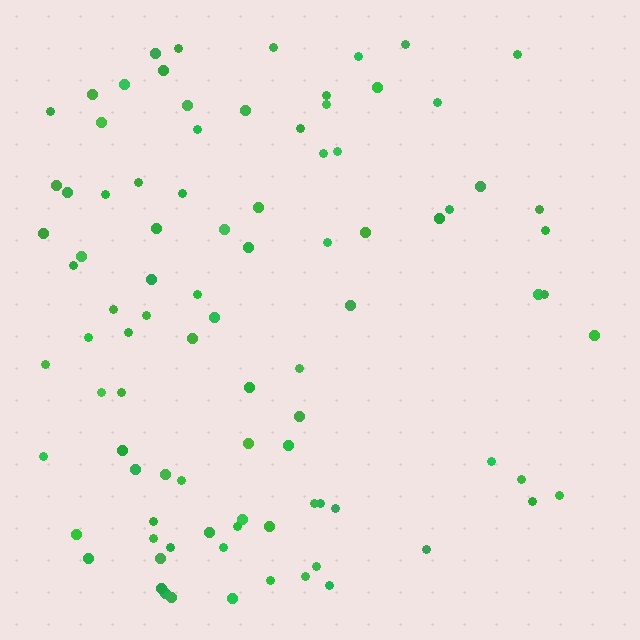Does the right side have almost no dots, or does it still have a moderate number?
Still a moderate number, just noticeably fewer than the left.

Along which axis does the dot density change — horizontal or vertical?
Horizontal.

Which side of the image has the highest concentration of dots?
The left.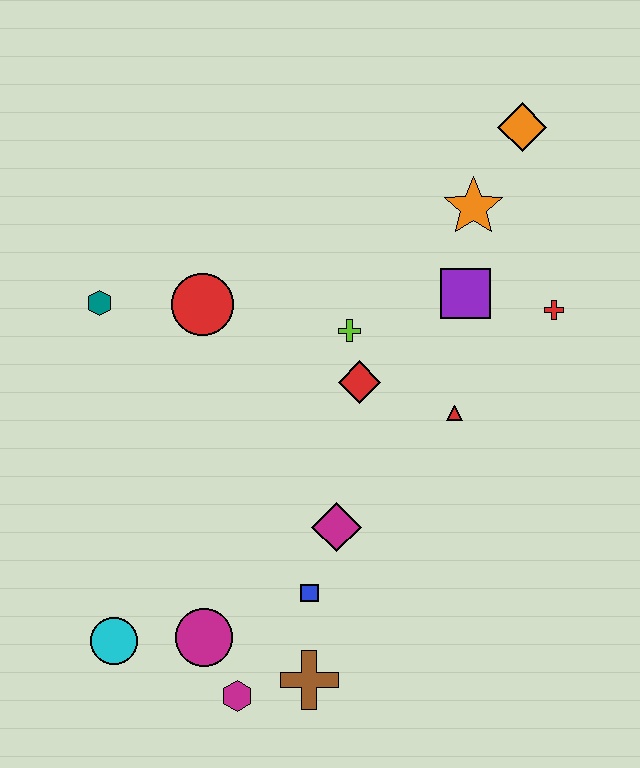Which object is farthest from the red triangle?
The cyan circle is farthest from the red triangle.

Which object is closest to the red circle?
The teal hexagon is closest to the red circle.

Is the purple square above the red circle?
Yes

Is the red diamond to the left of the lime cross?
No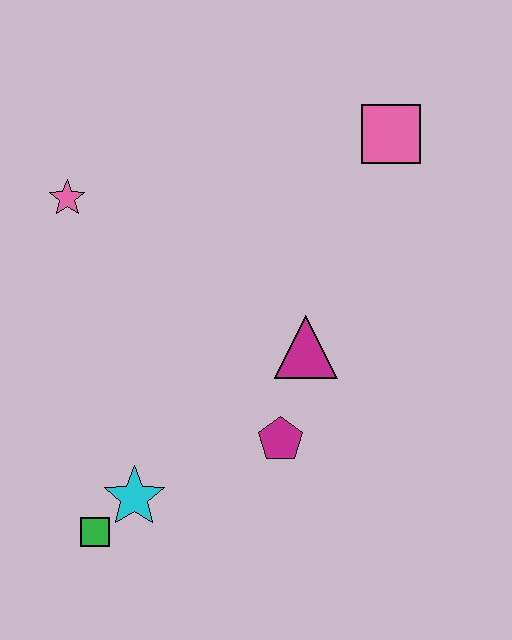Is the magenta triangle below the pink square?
Yes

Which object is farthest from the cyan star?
The pink square is farthest from the cyan star.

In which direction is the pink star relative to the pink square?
The pink star is to the left of the pink square.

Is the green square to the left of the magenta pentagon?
Yes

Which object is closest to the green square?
The cyan star is closest to the green square.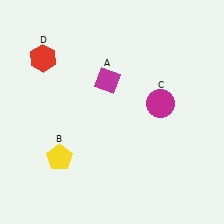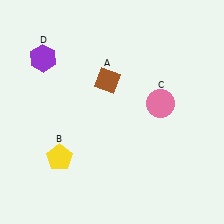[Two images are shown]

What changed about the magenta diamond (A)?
In Image 1, A is magenta. In Image 2, it changed to brown.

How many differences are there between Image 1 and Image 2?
There are 3 differences between the two images.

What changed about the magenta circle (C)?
In Image 1, C is magenta. In Image 2, it changed to pink.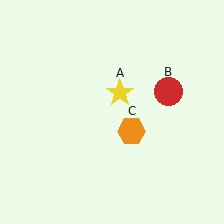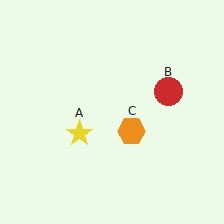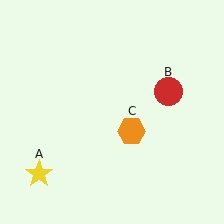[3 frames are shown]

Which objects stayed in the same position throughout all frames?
Red circle (object B) and orange hexagon (object C) remained stationary.